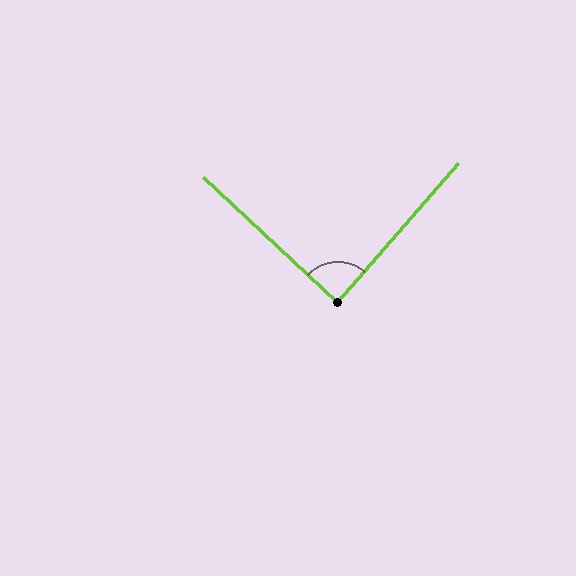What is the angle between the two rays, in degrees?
Approximately 88 degrees.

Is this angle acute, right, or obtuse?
It is approximately a right angle.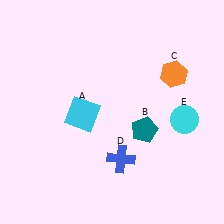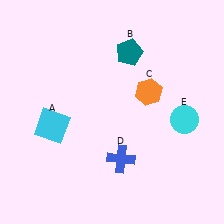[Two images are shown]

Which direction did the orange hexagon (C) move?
The orange hexagon (C) moved left.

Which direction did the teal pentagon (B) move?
The teal pentagon (B) moved up.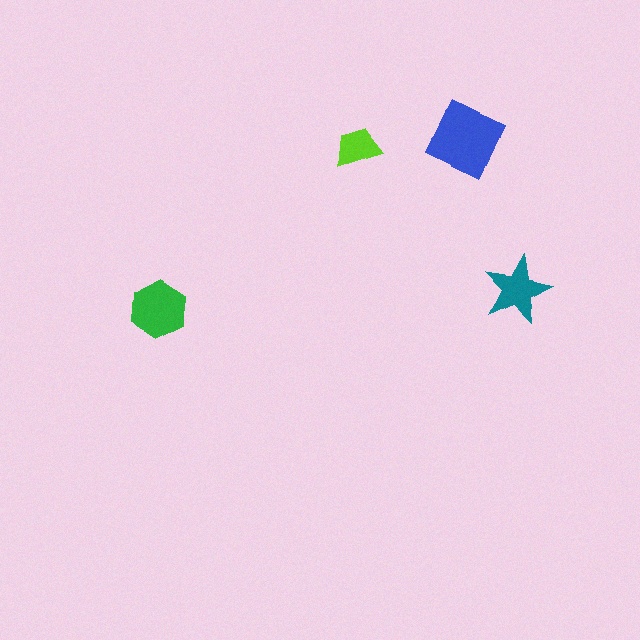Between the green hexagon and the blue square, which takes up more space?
The blue square.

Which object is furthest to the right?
The teal star is rightmost.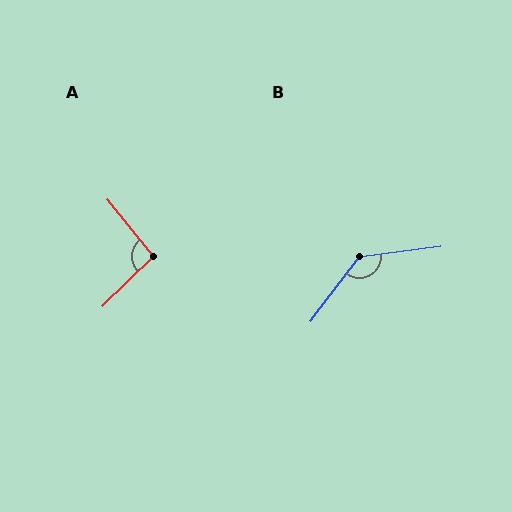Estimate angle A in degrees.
Approximately 96 degrees.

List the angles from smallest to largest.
A (96°), B (134°).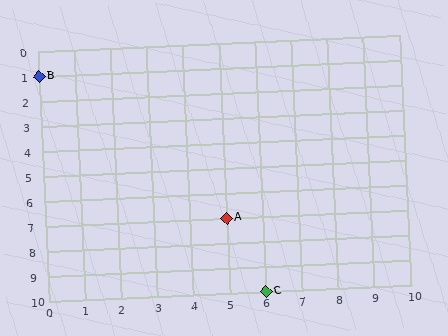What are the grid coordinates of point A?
Point A is at grid coordinates (5, 7).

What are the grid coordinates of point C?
Point C is at grid coordinates (6, 10).